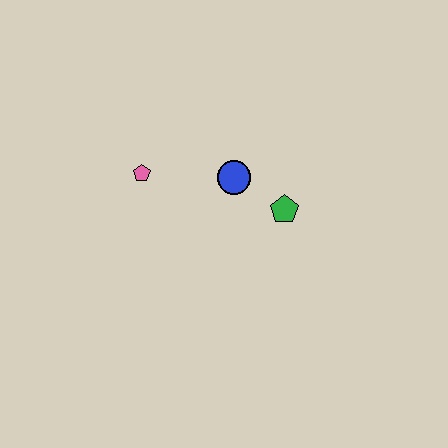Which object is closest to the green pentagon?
The blue circle is closest to the green pentagon.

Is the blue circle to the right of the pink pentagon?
Yes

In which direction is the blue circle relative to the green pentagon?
The blue circle is to the left of the green pentagon.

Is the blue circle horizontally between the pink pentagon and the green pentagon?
Yes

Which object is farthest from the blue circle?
The pink pentagon is farthest from the blue circle.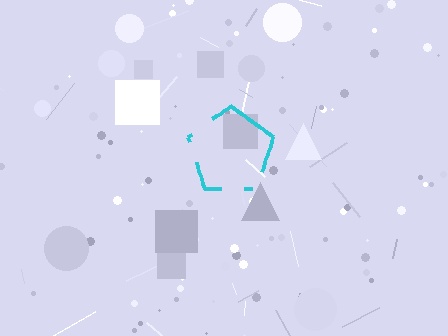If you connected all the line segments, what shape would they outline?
They would outline a pentagon.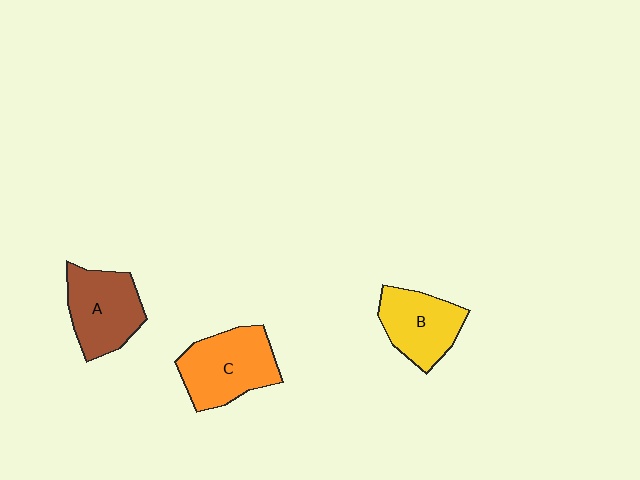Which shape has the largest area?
Shape C (orange).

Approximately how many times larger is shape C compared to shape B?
Approximately 1.2 times.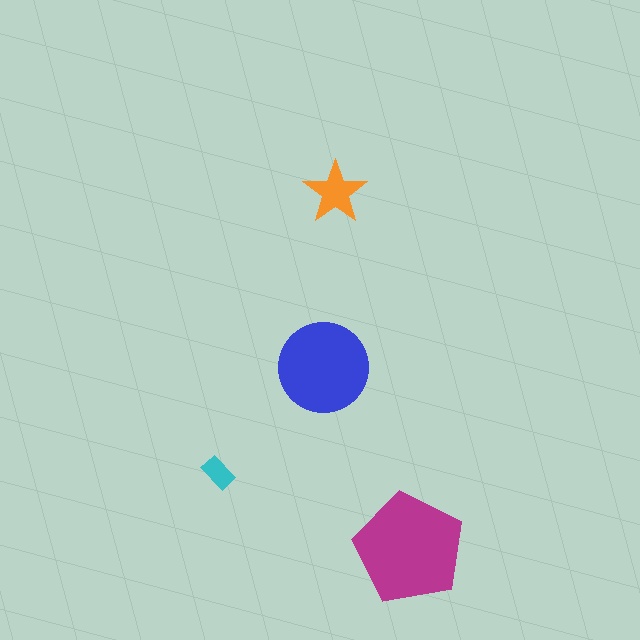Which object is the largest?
The magenta pentagon.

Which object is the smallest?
The cyan rectangle.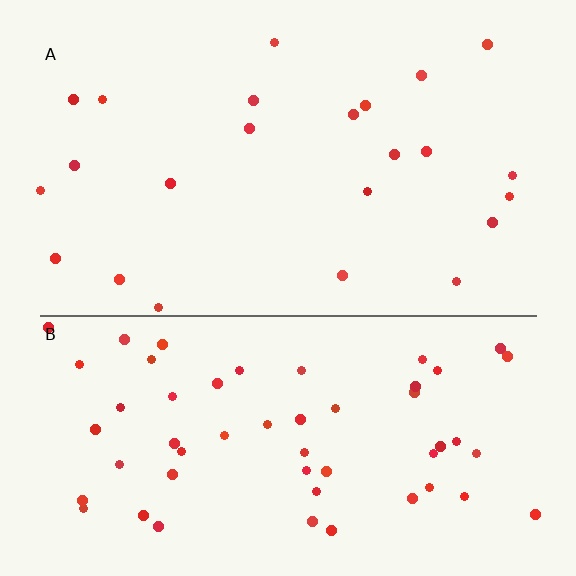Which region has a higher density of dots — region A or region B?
B (the bottom).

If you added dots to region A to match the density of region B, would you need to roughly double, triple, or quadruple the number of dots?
Approximately double.